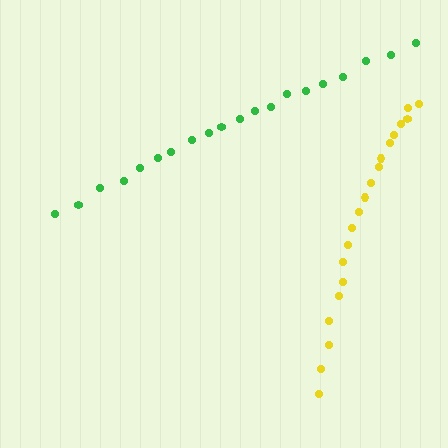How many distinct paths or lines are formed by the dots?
There are 2 distinct paths.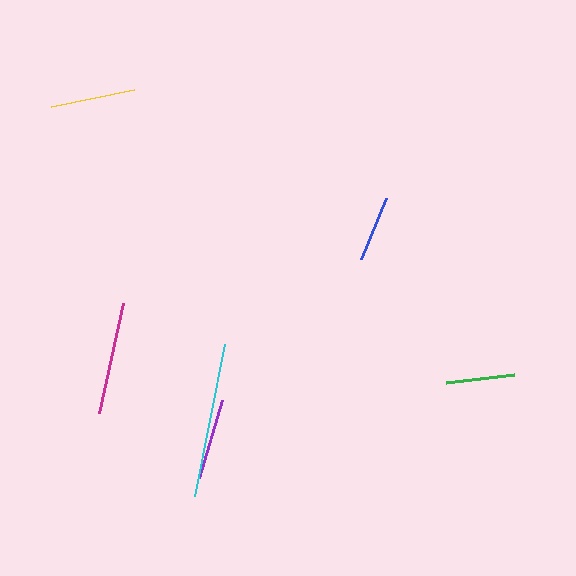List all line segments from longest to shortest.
From longest to shortest: cyan, magenta, yellow, purple, green, blue.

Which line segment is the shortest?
The blue line is the shortest at approximately 65 pixels.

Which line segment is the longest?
The cyan line is the longest at approximately 155 pixels.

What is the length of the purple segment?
The purple segment is approximately 81 pixels long.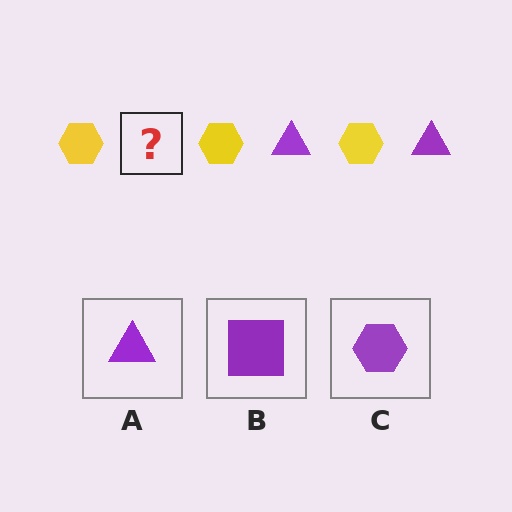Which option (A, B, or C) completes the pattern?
A.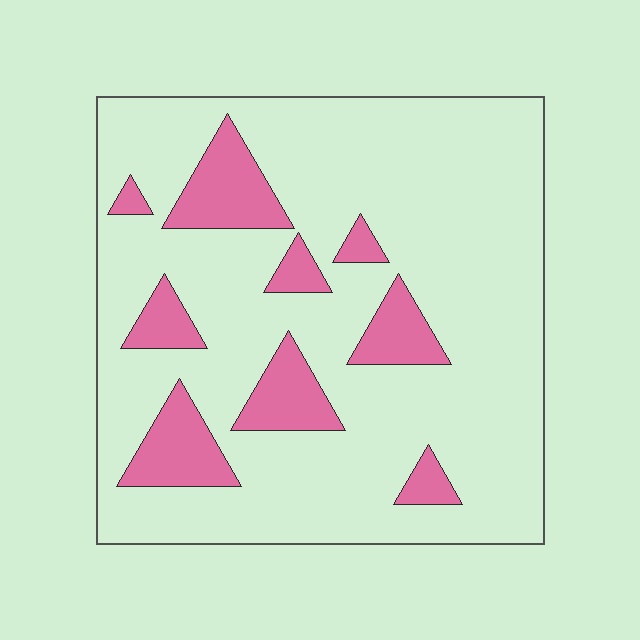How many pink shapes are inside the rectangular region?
9.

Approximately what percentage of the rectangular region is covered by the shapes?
Approximately 20%.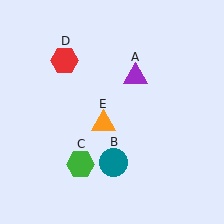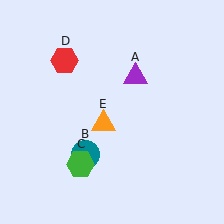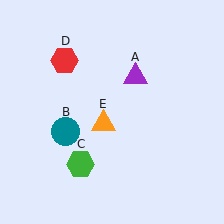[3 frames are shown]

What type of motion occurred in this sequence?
The teal circle (object B) rotated clockwise around the center of the scene.